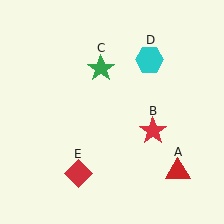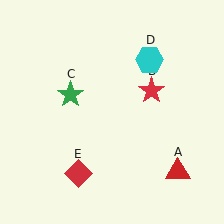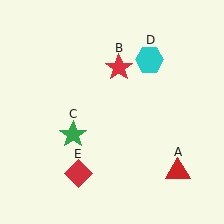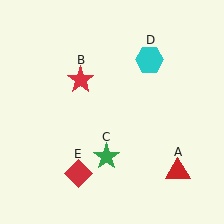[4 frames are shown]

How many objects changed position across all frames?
2 objects changed position: red star (object B), green star (object C).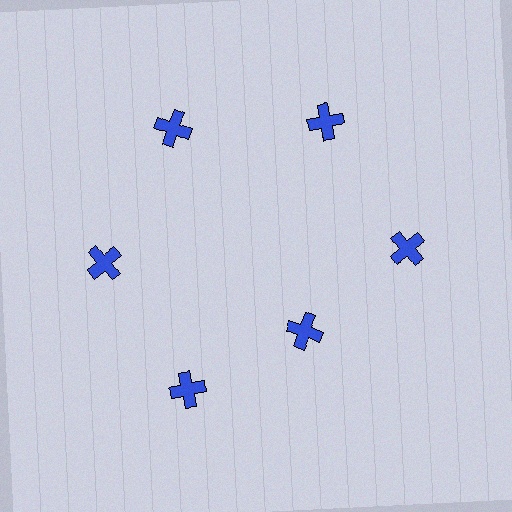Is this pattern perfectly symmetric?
No. The 6 blue crosses are arranged in a ring, but one element near the 5 o'clock position is pulled inward toward the center, breaking the 6-fold rotational symmetry.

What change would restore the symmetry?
The symmetry would be restored by moving it outward, back onto the ring so that all 6 crosses sit at equal angles and equal distance from the center.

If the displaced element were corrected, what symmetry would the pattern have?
It would have 6-fold rotational symmetry — the pattern would map onto itself every 60 degrees.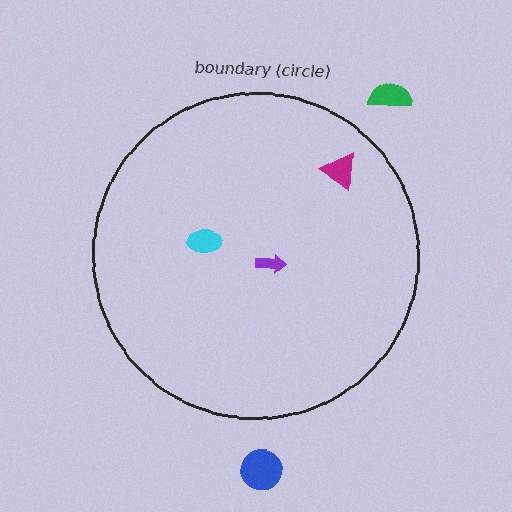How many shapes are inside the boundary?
3 inside, 2 outside.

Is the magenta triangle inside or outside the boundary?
Inside.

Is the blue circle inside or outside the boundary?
Outside.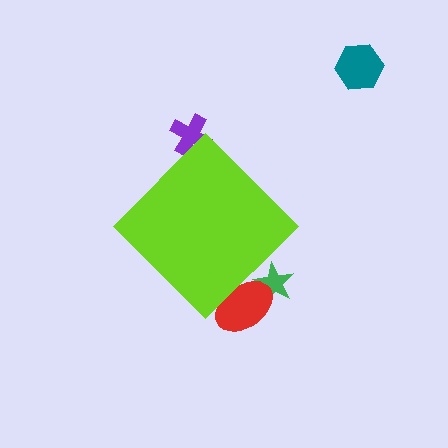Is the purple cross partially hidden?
Yes, the purple cross is partially hidden behind the lime diamond.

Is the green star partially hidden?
Yes, the green star is partially hidden behind the lime diamond.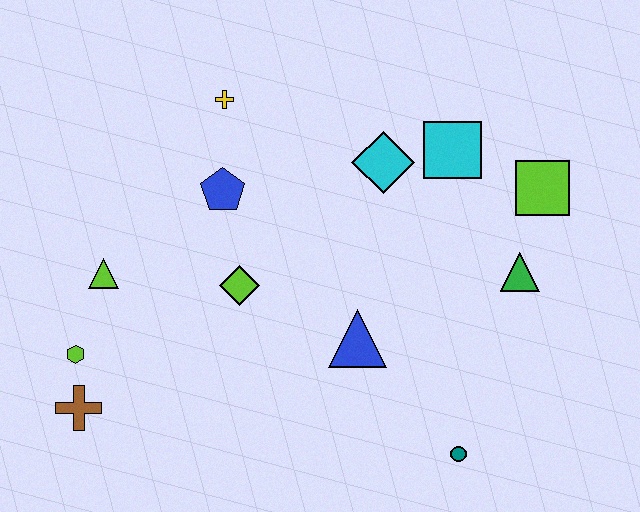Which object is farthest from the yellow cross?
The teal circle is farthest from the yellow cross.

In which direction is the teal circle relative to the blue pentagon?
The teal circle is below the blue pentagon.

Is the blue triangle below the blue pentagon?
Yes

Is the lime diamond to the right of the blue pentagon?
Yes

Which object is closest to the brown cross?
The lime hexagon is closest to the brown cross.